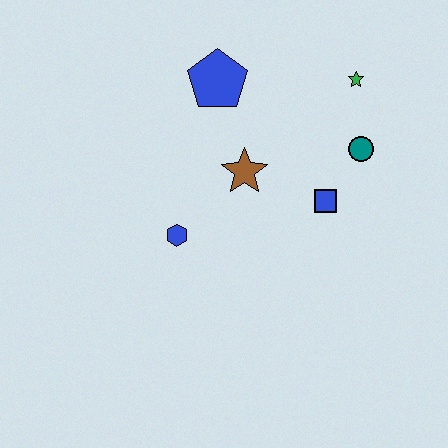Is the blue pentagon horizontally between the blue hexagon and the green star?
Yes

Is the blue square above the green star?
No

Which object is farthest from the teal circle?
The blue hexagon is farthest from the teal circle.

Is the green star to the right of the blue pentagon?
Yes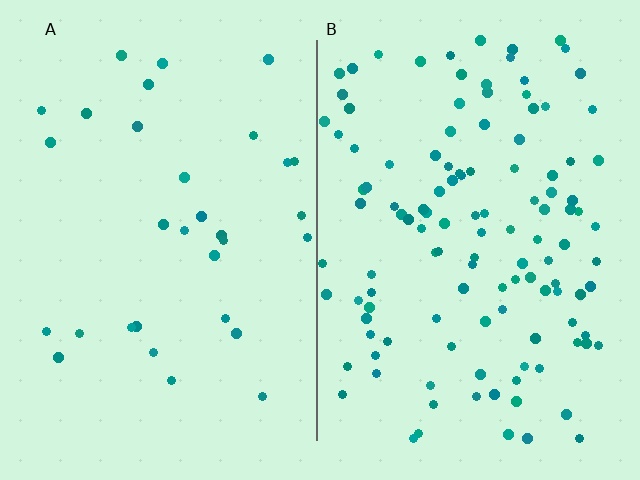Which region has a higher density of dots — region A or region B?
B (the right).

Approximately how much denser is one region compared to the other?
Approximately 3.8× — region B over region A.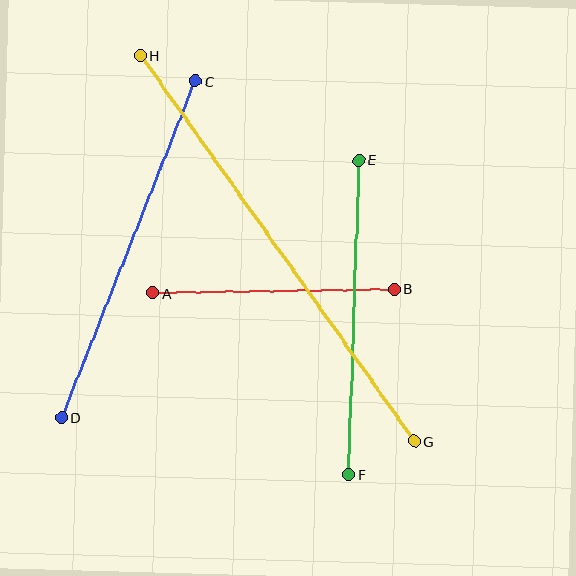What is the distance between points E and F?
The distance is approximately 315 pixels.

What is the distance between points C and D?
The distance is approximately 362 pixels.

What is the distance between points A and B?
The distance is approximately 242 pixels.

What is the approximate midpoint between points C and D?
The midpoint is at approximately (128, 249) pixels.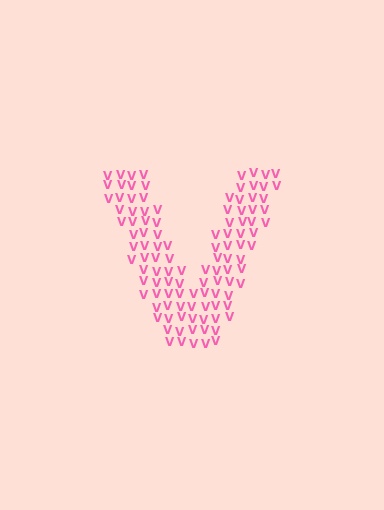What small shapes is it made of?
It is made of small letter V's.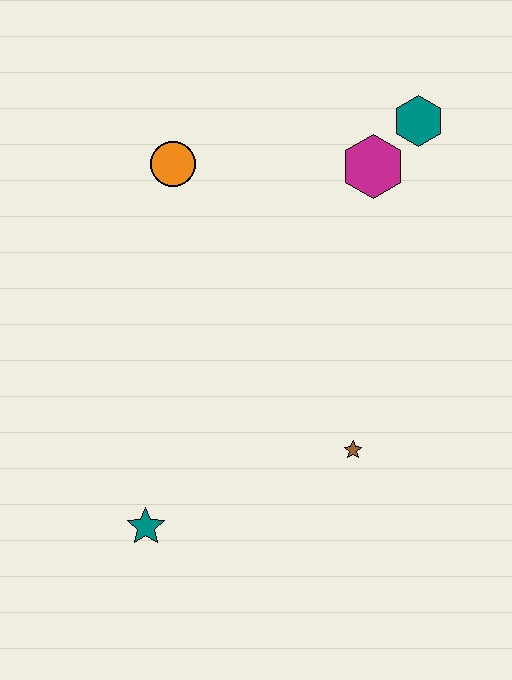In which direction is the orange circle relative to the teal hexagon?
The orange circle is to the left of the teal hexagon.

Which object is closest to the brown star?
The teal star is closest to the brown star.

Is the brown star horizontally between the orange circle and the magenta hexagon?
Yes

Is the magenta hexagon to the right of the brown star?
Yes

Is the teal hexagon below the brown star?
No